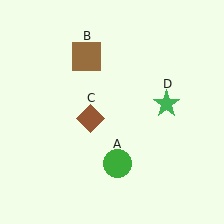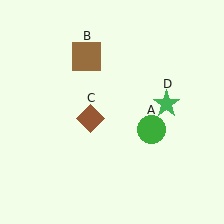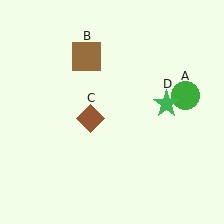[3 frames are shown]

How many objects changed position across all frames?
1 object changed position: green circle (object A).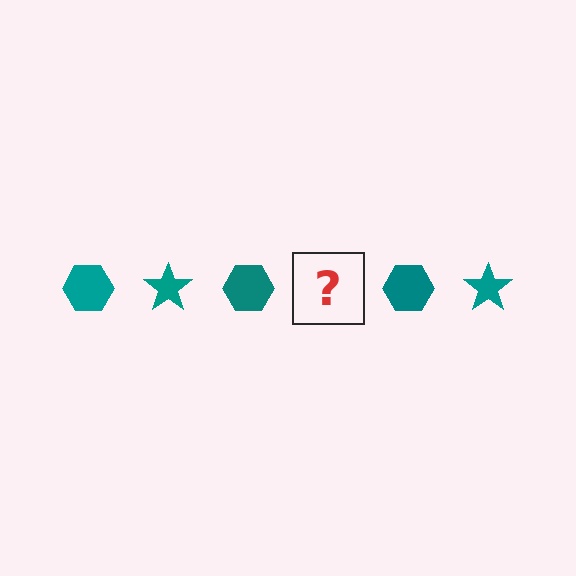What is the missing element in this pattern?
The missing element is a teal star.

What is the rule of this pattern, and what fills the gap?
The rule is that the pattern cycles through hexagon, star shapes in teal. The gap should be filled with a teal star.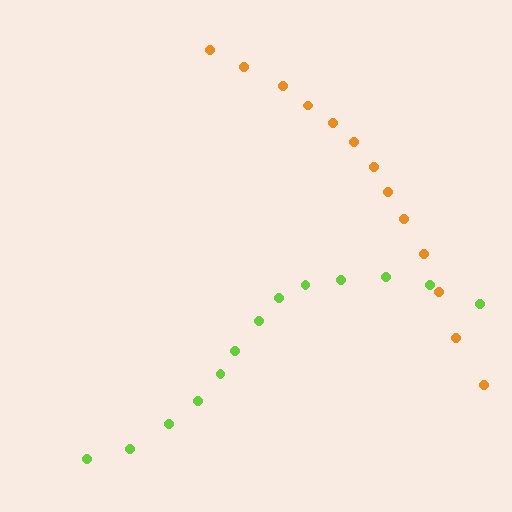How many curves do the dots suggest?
There are 2 distinct paths.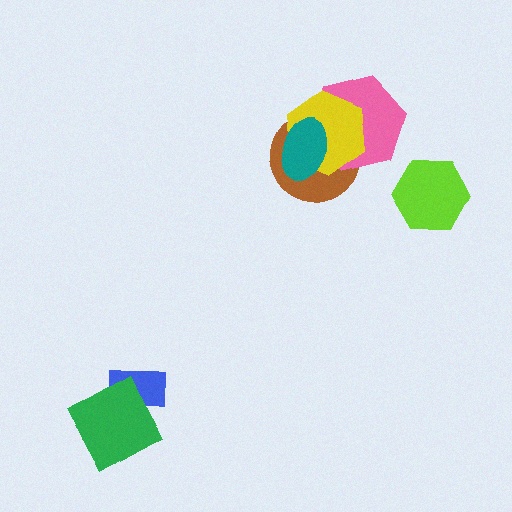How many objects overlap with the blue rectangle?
1 object overlaps with the blue rectangle.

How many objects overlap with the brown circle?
3 objects overlap with the brown circle.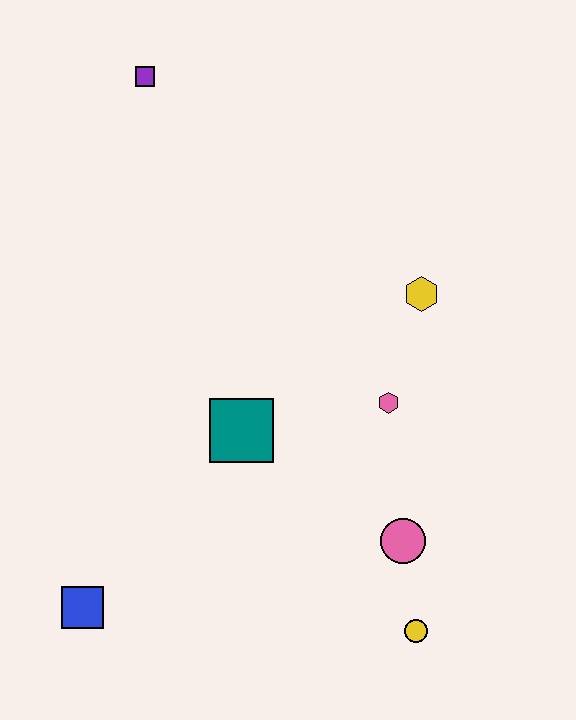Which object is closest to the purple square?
The yellow hexagon is closest to the purple square.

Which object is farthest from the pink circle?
The purple square is farthest from the pink circle.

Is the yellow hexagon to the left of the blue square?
No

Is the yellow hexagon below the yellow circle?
No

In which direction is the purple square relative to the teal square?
The purple square is above the teal square.